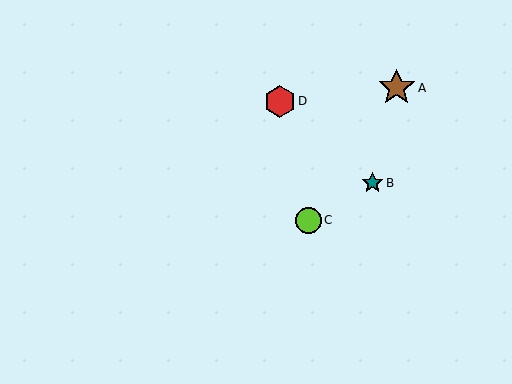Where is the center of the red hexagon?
The center of the red hexagon is at (280, 101).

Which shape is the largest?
The brown star (labeled A) is the largest.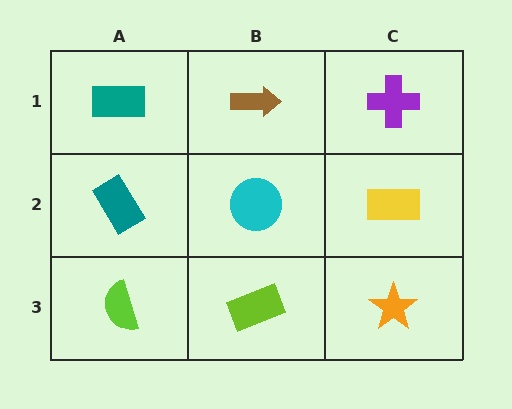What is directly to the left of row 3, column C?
A lime rectangle.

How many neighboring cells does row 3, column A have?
2.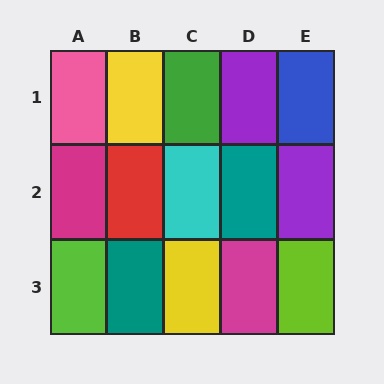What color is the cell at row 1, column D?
Purple.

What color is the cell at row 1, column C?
Green.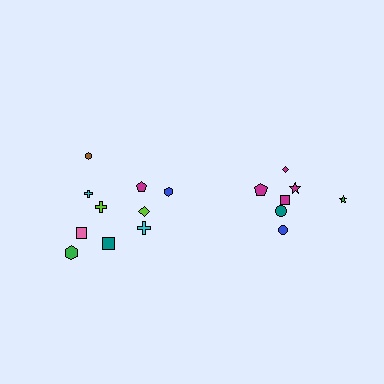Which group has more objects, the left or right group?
The left group.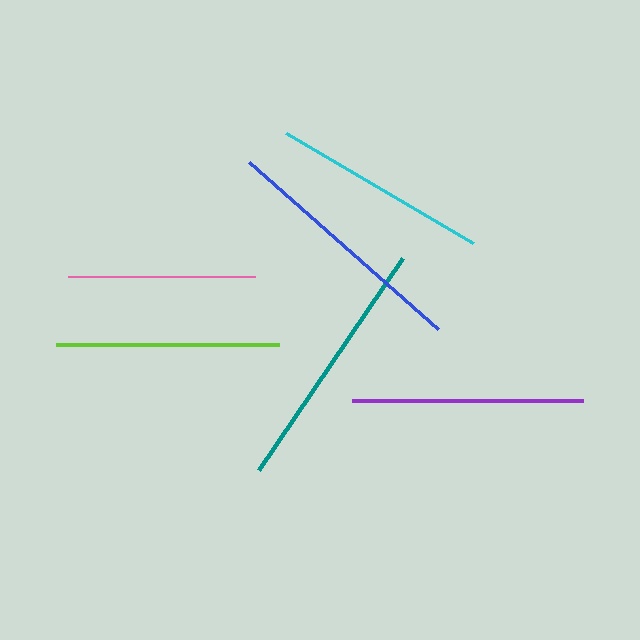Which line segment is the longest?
The teal line is the longest at approximately 257 pixels.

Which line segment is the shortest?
The pink line is the shortest at approximately 187 pixels.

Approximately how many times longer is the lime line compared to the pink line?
The lime line is approximately 1.2 times the length of the pink line.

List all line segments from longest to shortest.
From longest to shortest: teal, blue, purple, lime, cyan, pink.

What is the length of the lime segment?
The lime segment is approximately 223 pixels long.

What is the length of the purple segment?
The purple segment is approximately 231 pixels long.